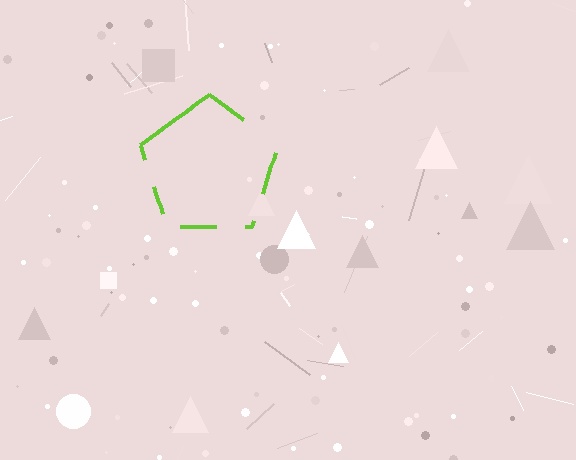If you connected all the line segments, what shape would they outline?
They would outline a pentagon.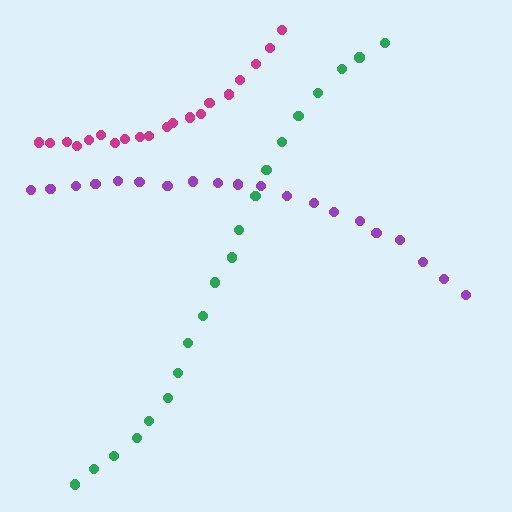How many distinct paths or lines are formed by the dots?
There are 3 distinct paths.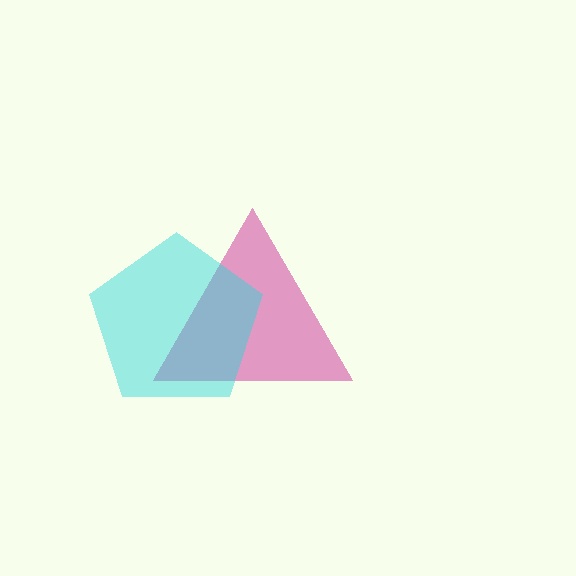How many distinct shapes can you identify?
There are 2 distinct shapes: a magenta triangle, a cyan pentagon.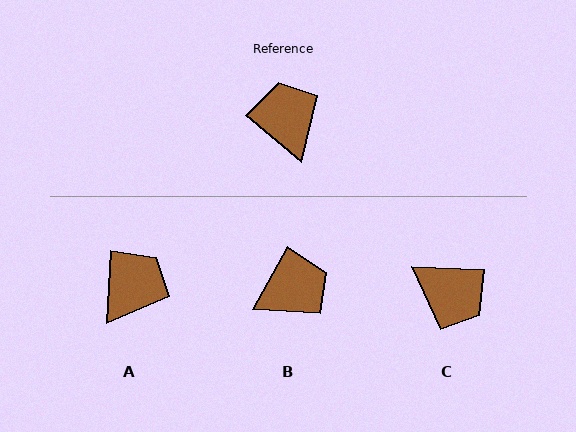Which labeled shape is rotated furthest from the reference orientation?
C, about 142 degrees away.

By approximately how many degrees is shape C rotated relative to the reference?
Approximately 142 degrees clockwise.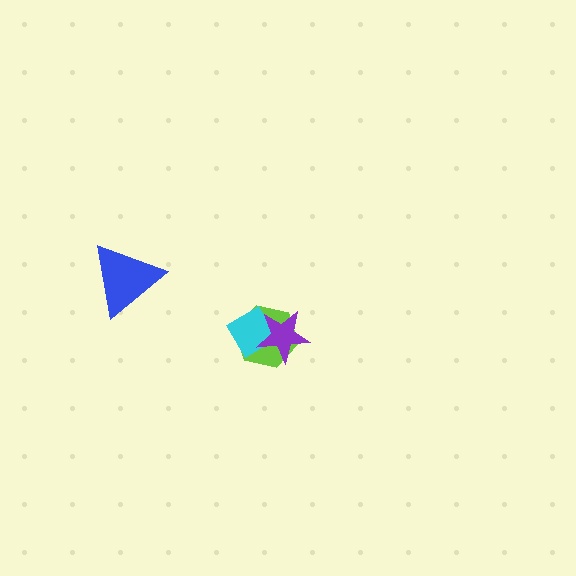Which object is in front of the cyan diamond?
The purple star is in front of the cyan diamond.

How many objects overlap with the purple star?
2 objects overlap with the purple star.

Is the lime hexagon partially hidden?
Yes, it is partially covered by another shape.